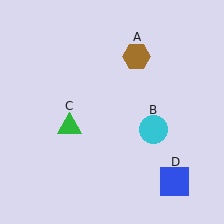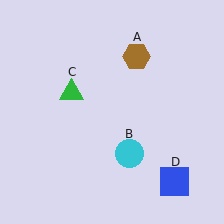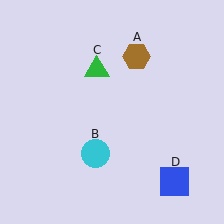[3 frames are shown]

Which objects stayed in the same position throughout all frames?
Brown hexagon (object A) and blue square (object D) remained stationary.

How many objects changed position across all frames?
2 objects changed position: cyan circle (object B), green triangle (object C).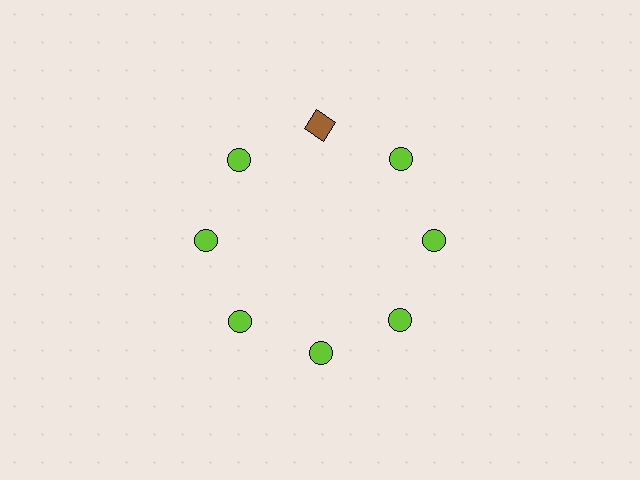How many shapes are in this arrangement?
There are 8 shapes arranged in a ring pattern.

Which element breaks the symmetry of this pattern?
The brown square at roughly the 12 o'clock position breaks the symmetry. All other shapes are lime circles.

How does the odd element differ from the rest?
It differs in both color (brown instead of lime) and shape (square instead of circle).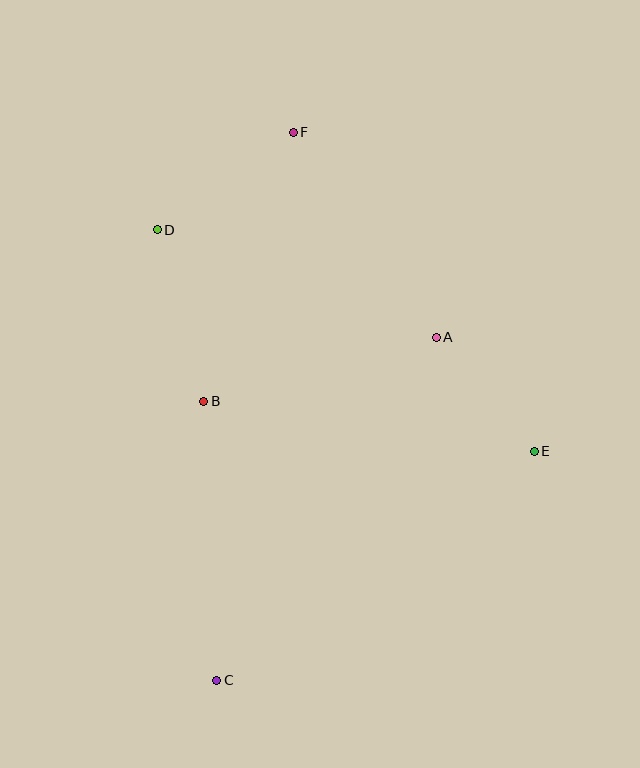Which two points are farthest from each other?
Points C and F are farthest from each other.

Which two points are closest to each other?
Points A and E are closest to each other.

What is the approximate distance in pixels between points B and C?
The distance between B and C is approximately 279 pixels.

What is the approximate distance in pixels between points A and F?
The distance between A and F is approximately 250 pixels.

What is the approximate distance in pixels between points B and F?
The distance between B and F is approximately 283 pixels.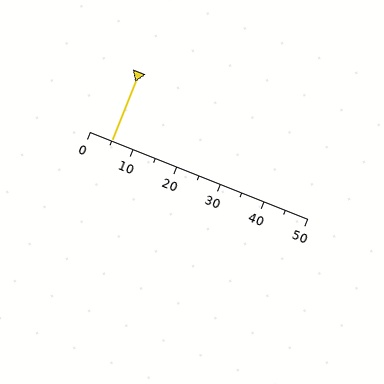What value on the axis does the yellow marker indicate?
The marker indicates approximately 5.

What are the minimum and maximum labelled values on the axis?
The axis runs from 0 to 50.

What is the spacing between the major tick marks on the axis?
The major ticks are spaced 10 apart.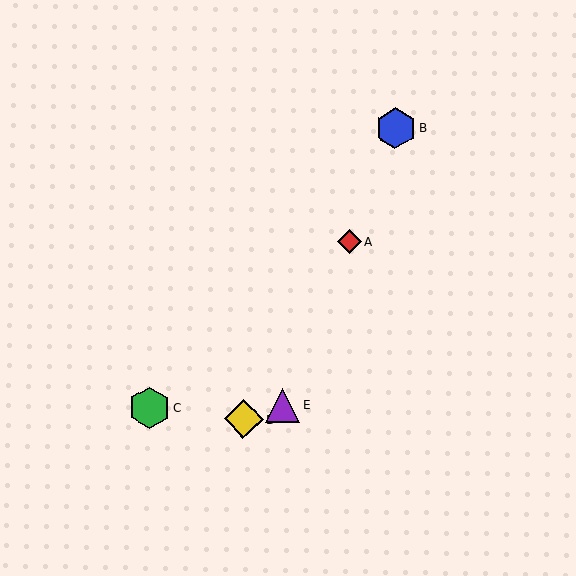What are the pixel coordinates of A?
Object A is at (349, 242).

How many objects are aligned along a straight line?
3 objects (A, B, E) are aligned along a straight line.